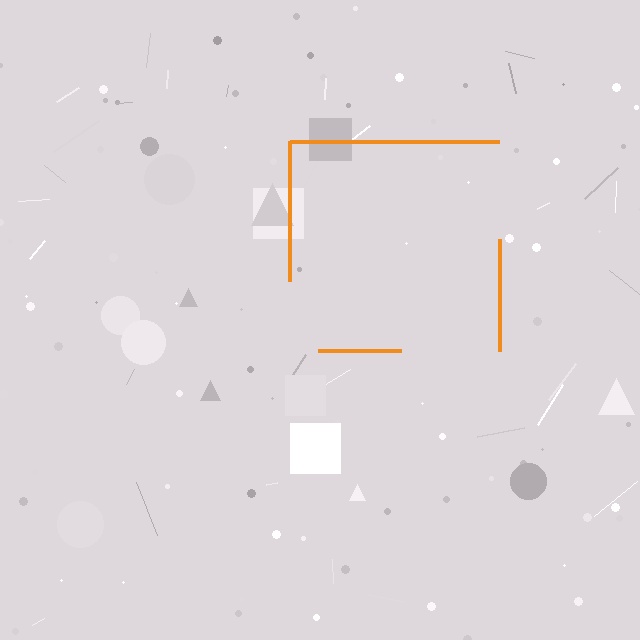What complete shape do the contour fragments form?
The contour fragments form a square.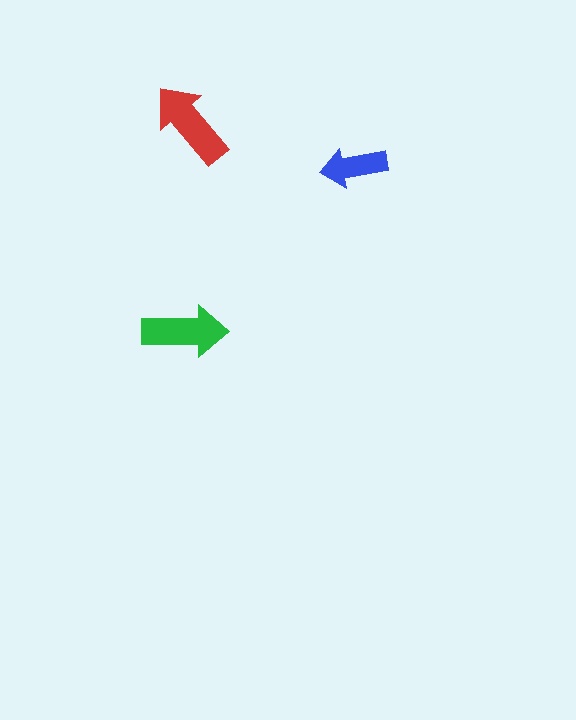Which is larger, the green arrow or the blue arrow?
The green one.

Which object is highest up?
The red arrow is topmost.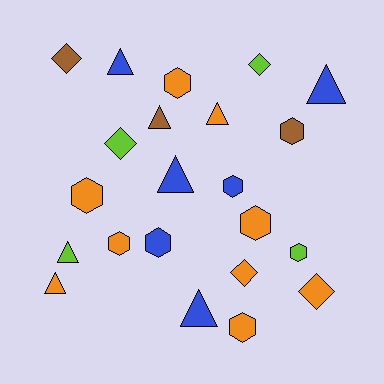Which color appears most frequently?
Orange, with 9 objects.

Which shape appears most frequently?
Hexagon, with 9 objects.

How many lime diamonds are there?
There are 2 lime diamonds.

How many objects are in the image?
There are 22 objects.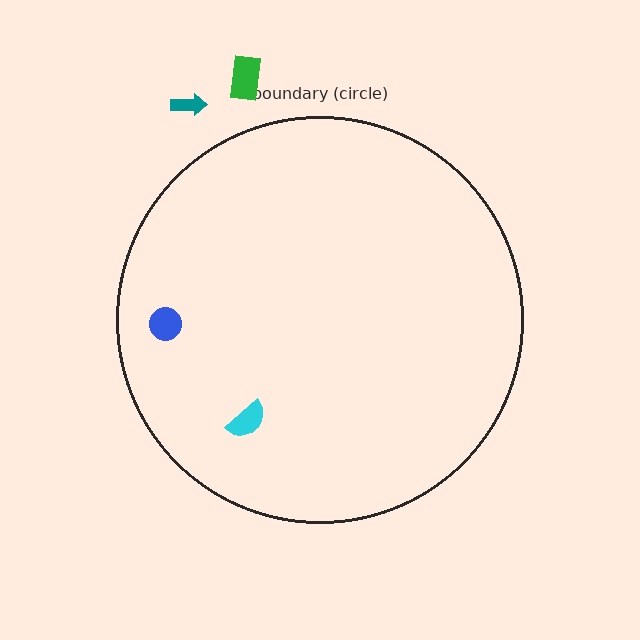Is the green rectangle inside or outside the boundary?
Outside.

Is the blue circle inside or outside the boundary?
Inside.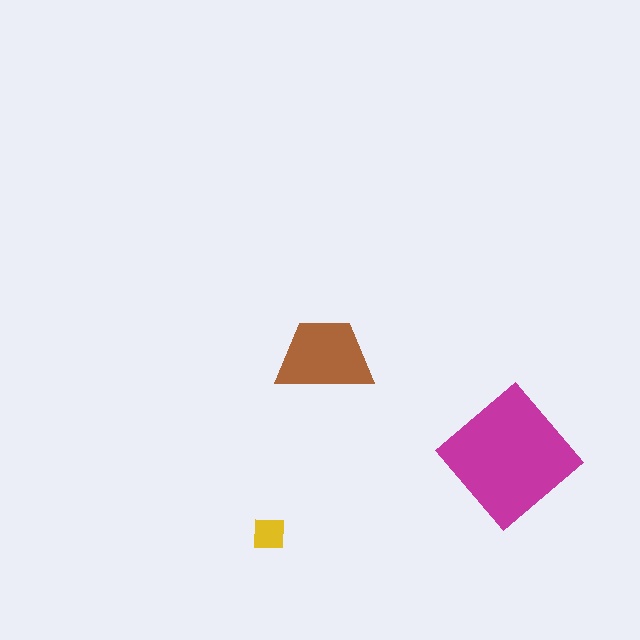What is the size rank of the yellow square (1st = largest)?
3rd.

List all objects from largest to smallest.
The magenta diamond, the brown trapezoid, the yellow square.